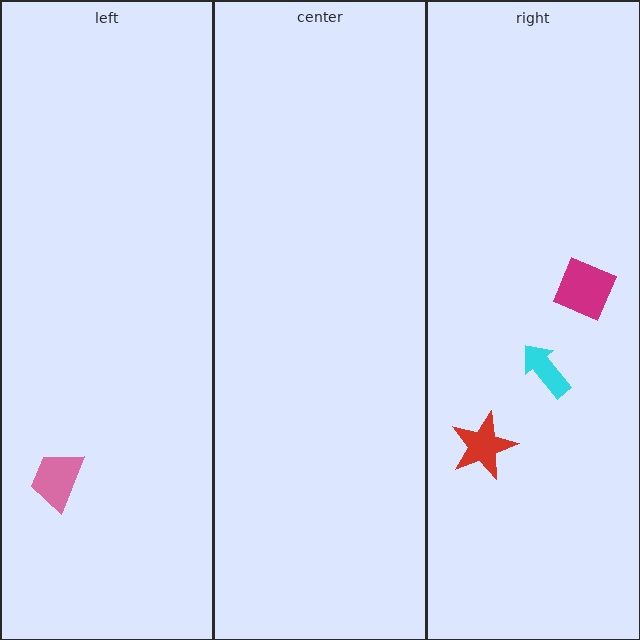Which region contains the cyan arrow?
The right region.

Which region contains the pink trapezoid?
The left region.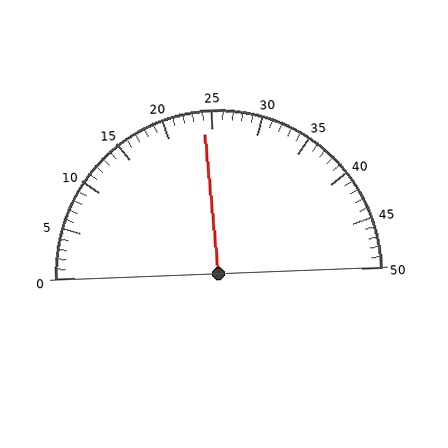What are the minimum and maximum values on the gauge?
The gauge ranges from 0 to 50.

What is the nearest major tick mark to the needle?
The nearest major tick mark is 25.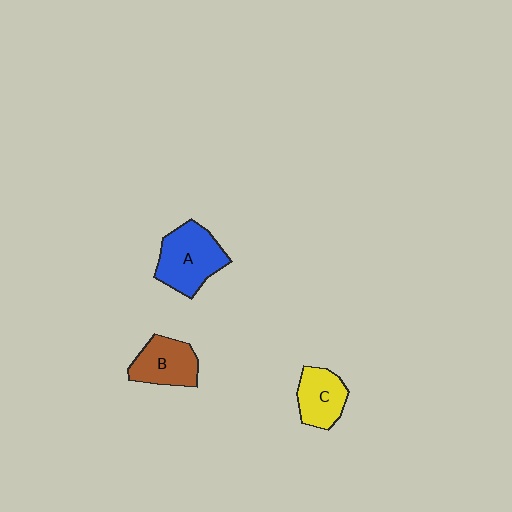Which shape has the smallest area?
Shape C (yellow).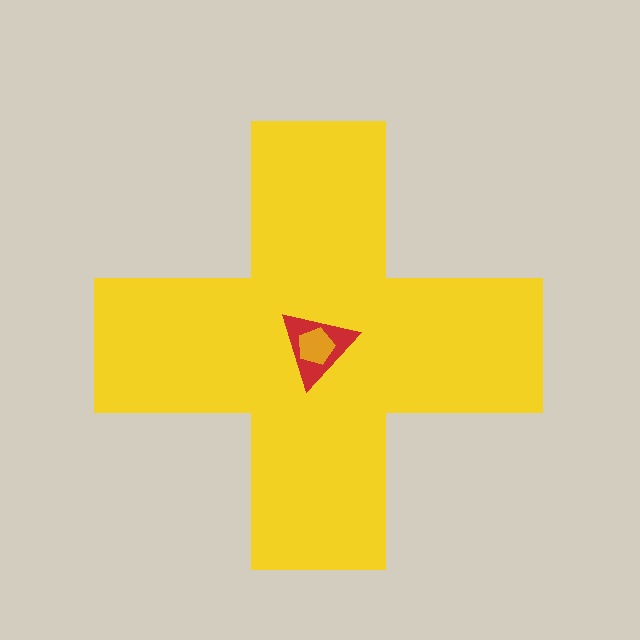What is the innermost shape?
The orange pentagon.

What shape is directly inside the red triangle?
The orange pentagon.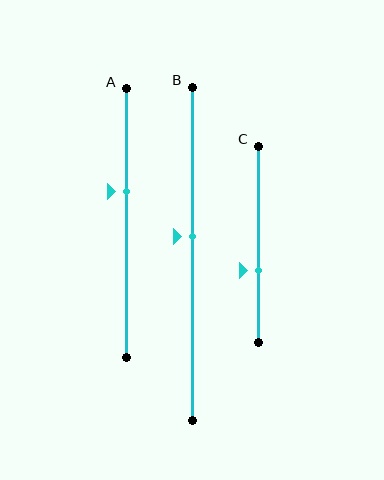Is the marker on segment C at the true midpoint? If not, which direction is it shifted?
No, the marker on segment C is shifted downward by about 13% of the segment length.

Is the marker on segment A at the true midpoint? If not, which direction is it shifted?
No, the marker on segment A is shifted upward by about 12% of the segment length.